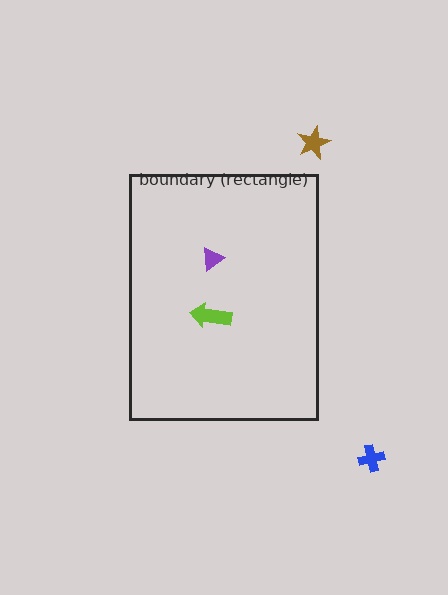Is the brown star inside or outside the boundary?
Outside.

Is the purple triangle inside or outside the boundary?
Inside.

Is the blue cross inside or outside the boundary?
Outside.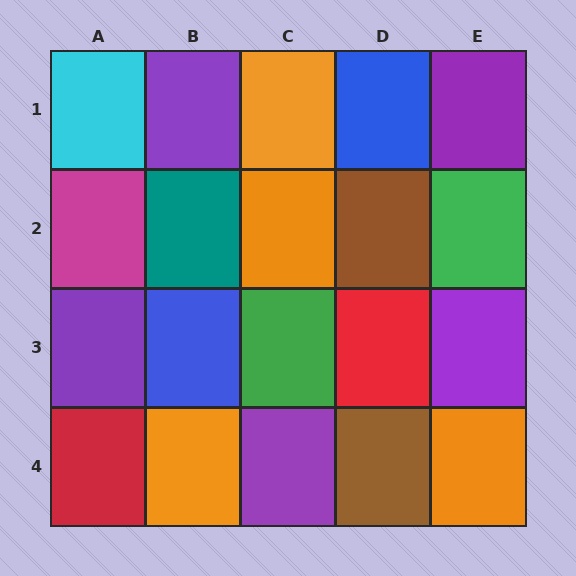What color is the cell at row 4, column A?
Red.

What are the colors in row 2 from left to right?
Magenta, teal, orange, brown, green.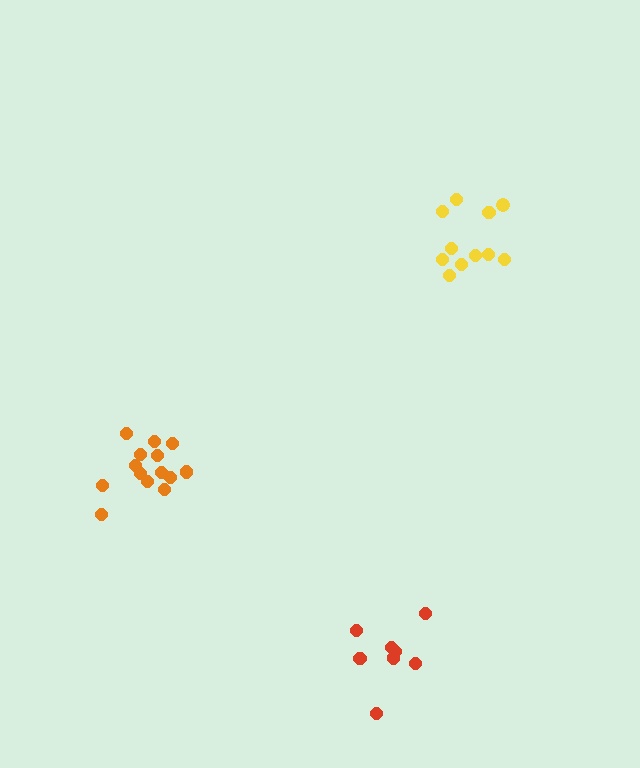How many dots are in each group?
Group 1: 11 dots, Group 2: 8 dots, Group 3: 14 dots (33 total).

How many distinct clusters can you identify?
There are 3 distinct clusters.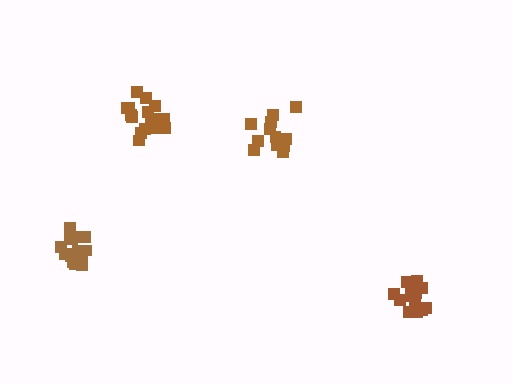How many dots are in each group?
Group 1: 13 dots, Group 2: 16 dots, Group 3: 12 dots, Group 4: 16 dots (57 total).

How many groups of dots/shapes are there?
There are 4 groups.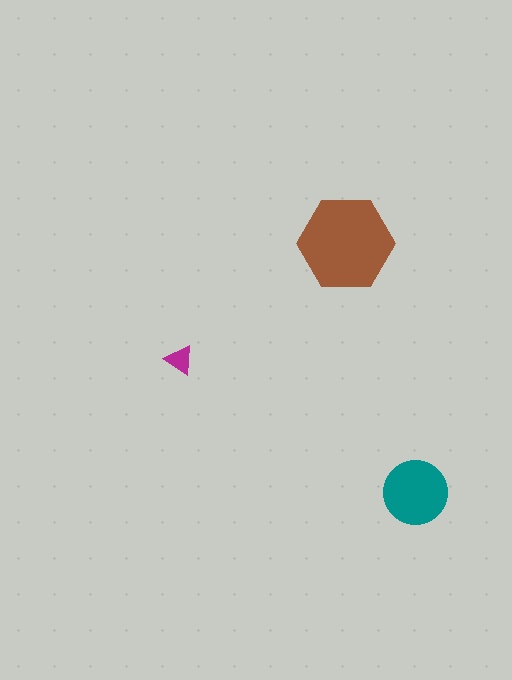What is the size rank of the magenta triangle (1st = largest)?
3rd.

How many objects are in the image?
There are 3 objects in the image.